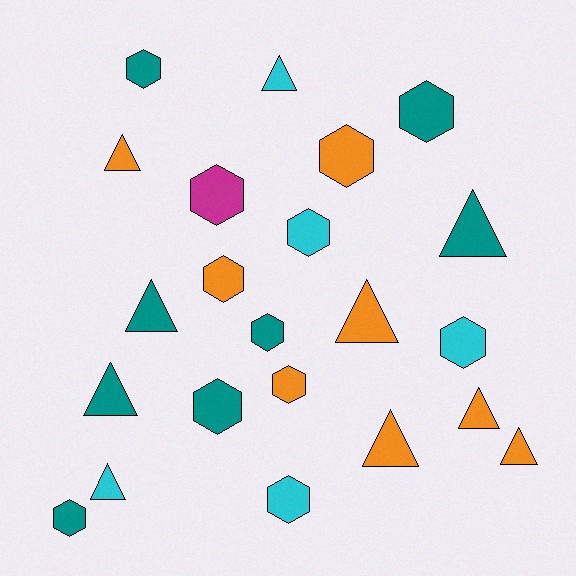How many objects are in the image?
There are 22 objects.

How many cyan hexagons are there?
There are 3 cyan hexagons.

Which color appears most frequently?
Orange, with 8 objects.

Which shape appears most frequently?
Hexagon, with 12 objects.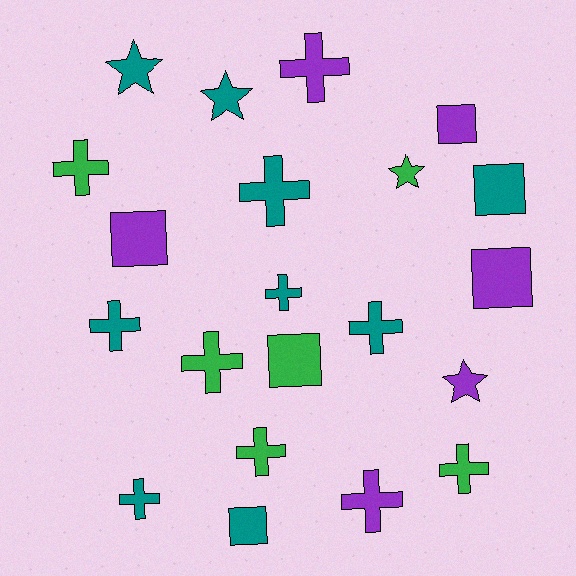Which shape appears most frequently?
Cross, with 11 objects.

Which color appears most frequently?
Teal, with 9 objects.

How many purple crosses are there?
There are 2 purple crosses.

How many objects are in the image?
There are 21 objects.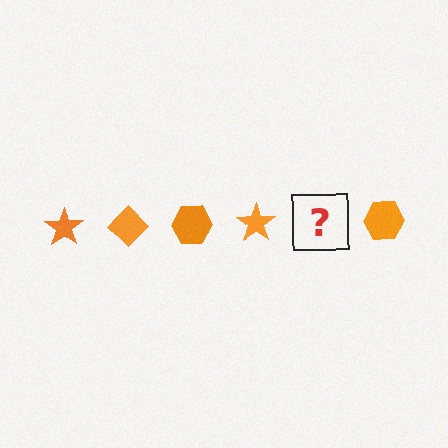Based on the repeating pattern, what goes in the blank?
The blank should be an orange diamond.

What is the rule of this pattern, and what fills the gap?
The rule is that the pattern cycles through star, diamond, hexagon shapes in orange. The gap should be filled with an orange diamond.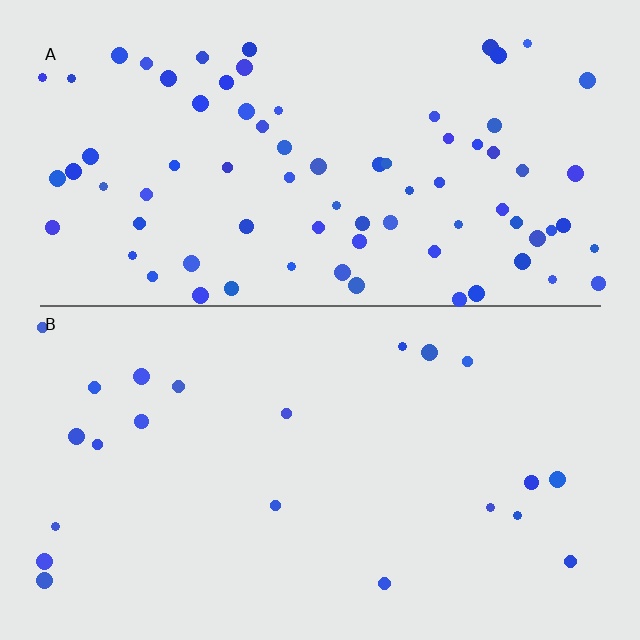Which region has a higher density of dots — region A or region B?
A (the top).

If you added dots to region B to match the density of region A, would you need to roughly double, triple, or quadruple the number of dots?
Approximately triple.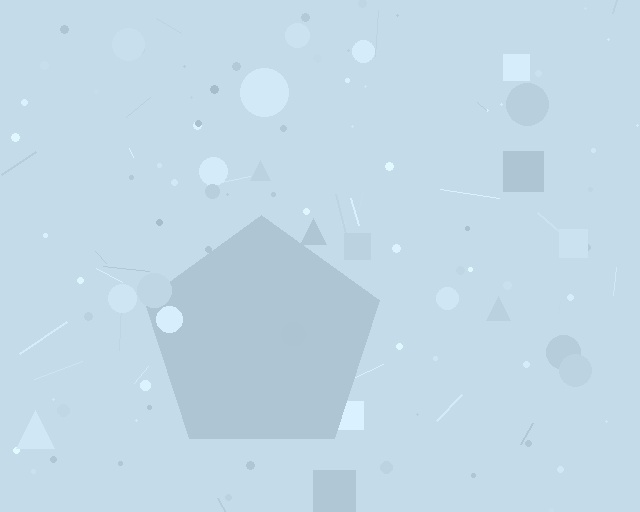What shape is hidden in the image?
A pentagon is hidden in the image.